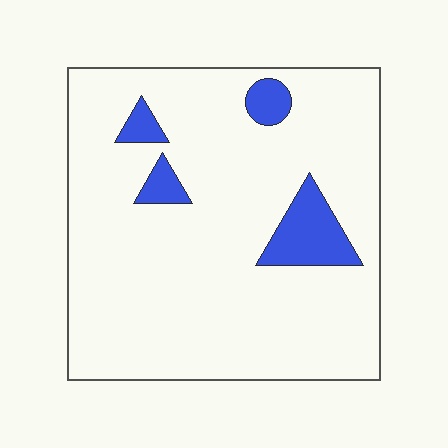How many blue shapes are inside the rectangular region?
4.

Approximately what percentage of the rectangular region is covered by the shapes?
Approximately 10%.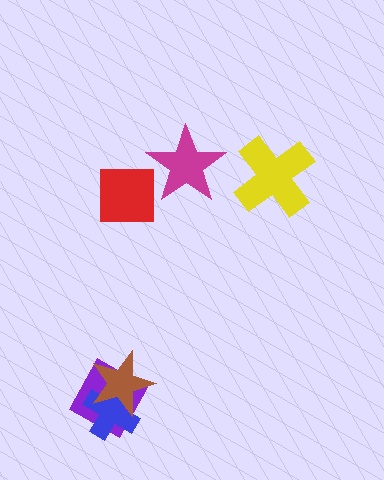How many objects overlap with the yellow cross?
0 objects overlap with the yellow cross.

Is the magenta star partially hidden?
No, no other shape covers it.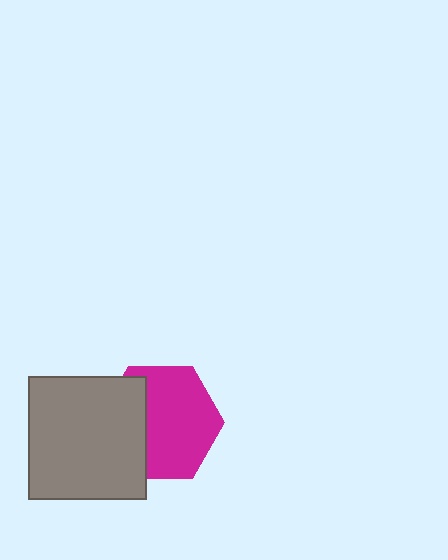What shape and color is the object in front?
The object in front is a gray rectangle.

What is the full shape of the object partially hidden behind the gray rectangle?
The partially hidden object is a magenta hexagon.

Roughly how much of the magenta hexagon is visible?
Most of it is visible (roughly 65%).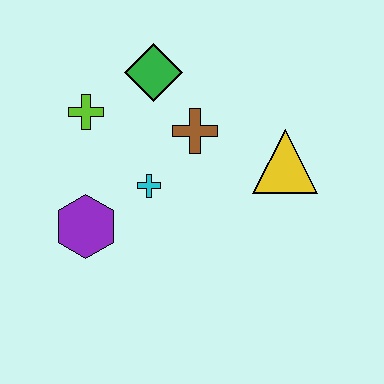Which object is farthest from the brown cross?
The purple hexagon is farthest from the brown cross.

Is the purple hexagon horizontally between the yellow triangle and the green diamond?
No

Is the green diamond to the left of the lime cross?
No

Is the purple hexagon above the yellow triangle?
No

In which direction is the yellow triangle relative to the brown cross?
The yellow triangle is to the right of the brown cross.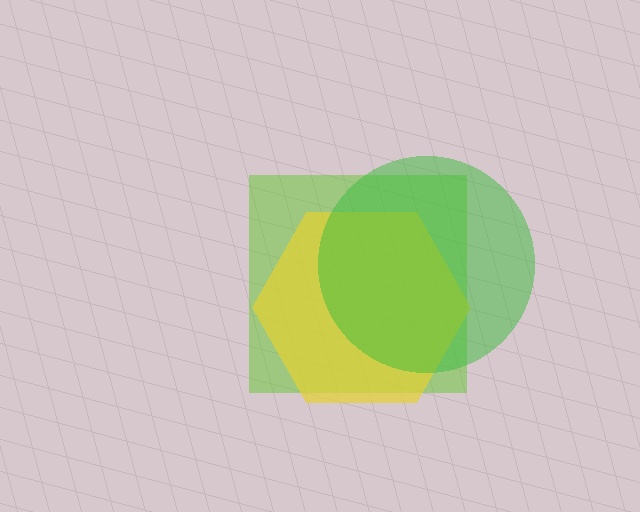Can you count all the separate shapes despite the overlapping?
Yes, there are 3 separate shapes.